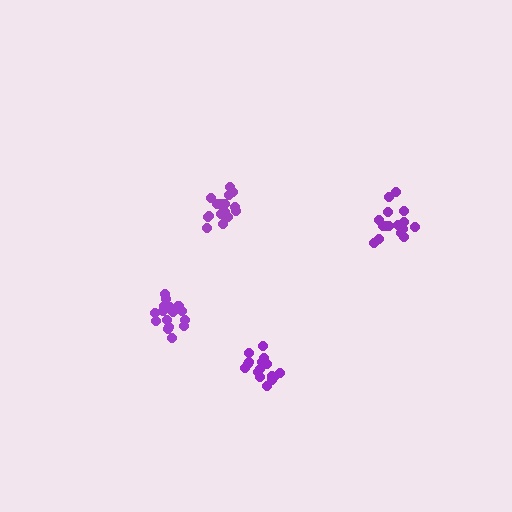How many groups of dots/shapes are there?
There are 4 groups.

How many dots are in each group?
Group 1: 18 dots, Group 2: 16 dots, Group 3: 18 dots, Group 4: 17 dots (69 total).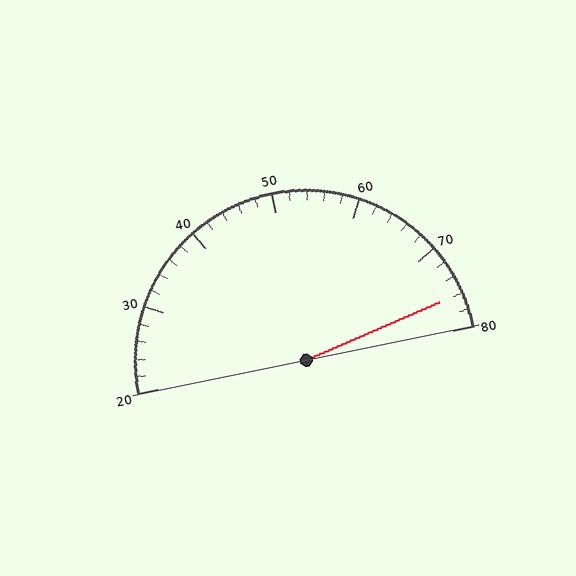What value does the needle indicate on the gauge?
The needle indicates approximately 76.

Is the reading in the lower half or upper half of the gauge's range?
The reading is in the upper half of the range (20 to 80).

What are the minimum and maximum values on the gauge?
The gauge ranges from 20 to 80.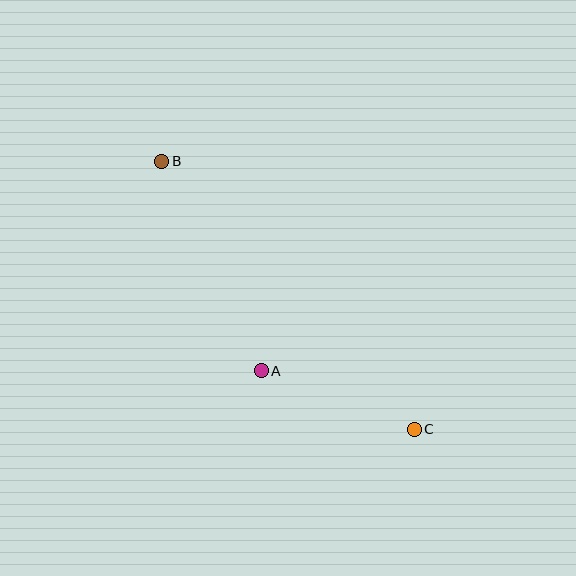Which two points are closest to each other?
Points A and C are closest to each other.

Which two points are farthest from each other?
Points B and C are farthest from each other.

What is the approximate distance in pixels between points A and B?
The distance between A and B is approximately 232 pixels.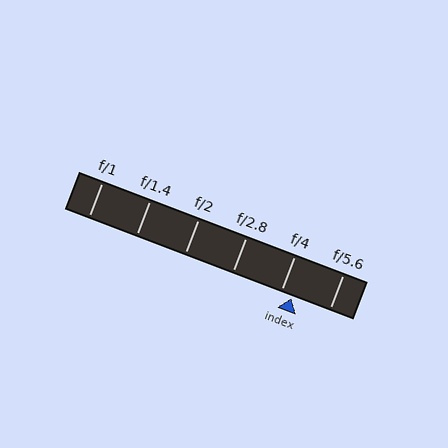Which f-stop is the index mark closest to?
The index mark is closest to f/4.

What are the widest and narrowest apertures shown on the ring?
The widest aperture shown is f/1 and the narrowest is f/5.6.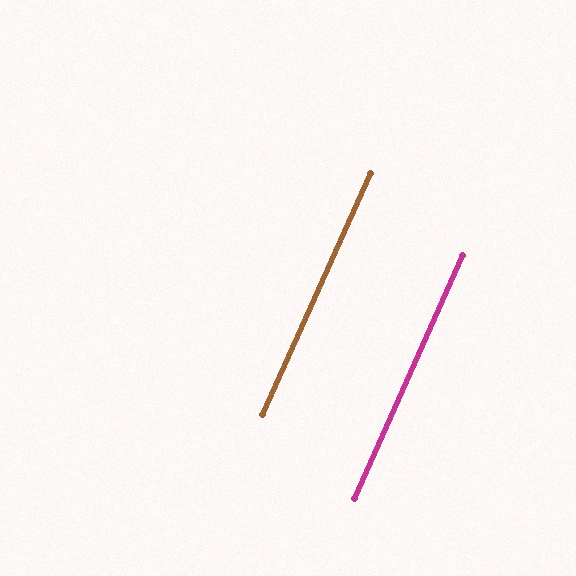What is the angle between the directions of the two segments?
Approximately 0 degrees.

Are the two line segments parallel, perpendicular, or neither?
Parallel — their directions differ by only 0.1°.